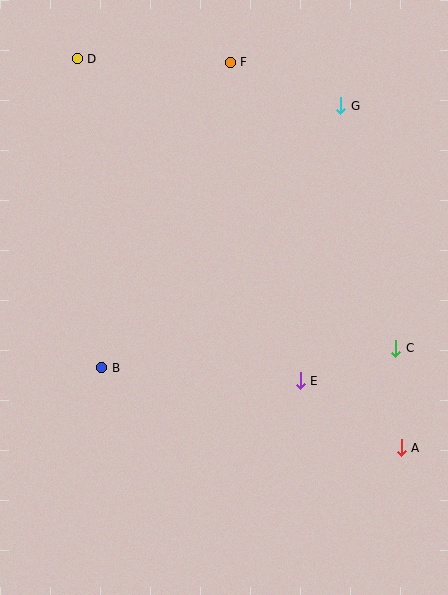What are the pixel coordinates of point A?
Point A is at (401, 448).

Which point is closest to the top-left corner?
Point D is closest to the top-left corner.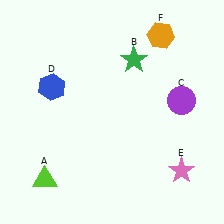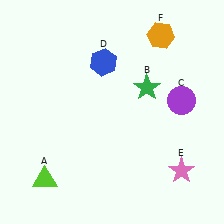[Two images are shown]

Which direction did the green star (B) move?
The green star (B) moved down.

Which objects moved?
The objects that moved are: the green star (B), the blue hexagon (D).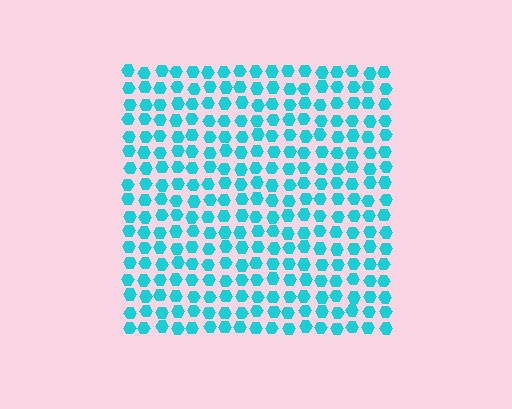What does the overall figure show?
The overall figure shows a square.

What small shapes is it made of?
It is made of small hexagons.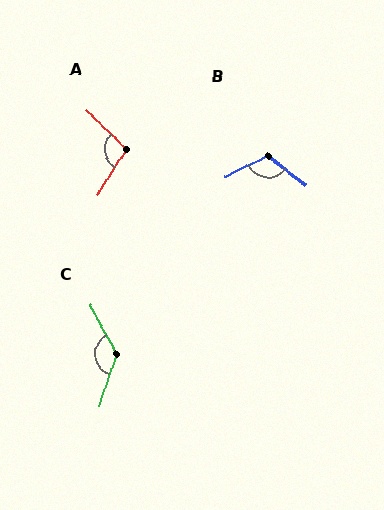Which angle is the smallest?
A, at approximately 102 degrees.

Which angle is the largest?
C, at approximately 133 degrees.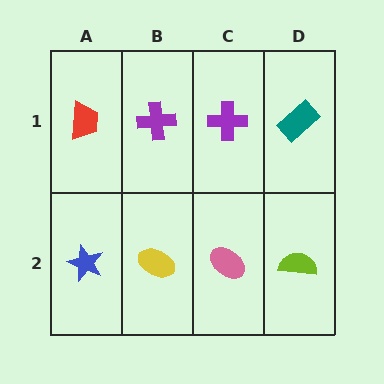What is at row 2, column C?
A pink ellipse.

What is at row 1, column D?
A teal rectangle.